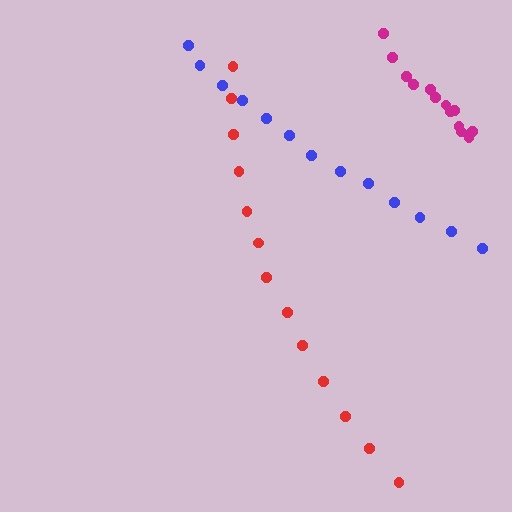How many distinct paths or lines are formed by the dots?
There are 3 distinct paths.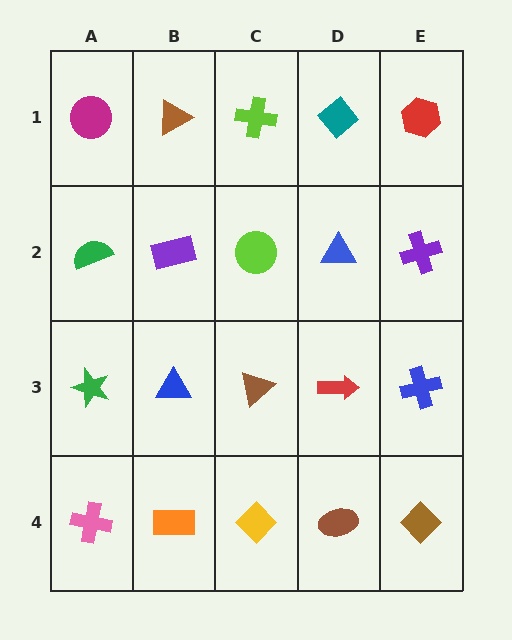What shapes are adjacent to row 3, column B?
A purple rectangle (row 2, column B), an orange rectangle (row 4, column B), a green star (row 3, column A), a brown triangle (row 3, column C).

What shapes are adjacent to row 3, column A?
A green semicircle (row 2, column A), a pink cross (row 4, column A), a blue triangle (row 3, column B).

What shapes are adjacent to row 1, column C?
A lime circle (row 2, column C), a brown triangle (row 1, column B), a teal diamond (row 1, column D).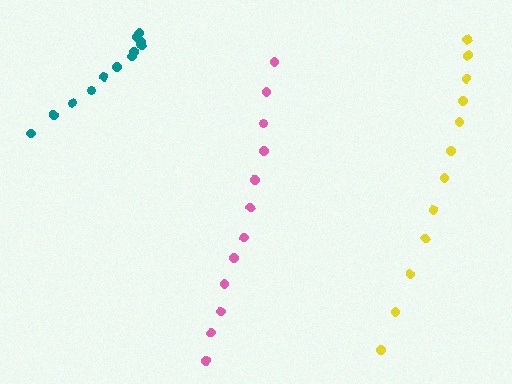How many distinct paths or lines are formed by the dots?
There are 3 distinct paths.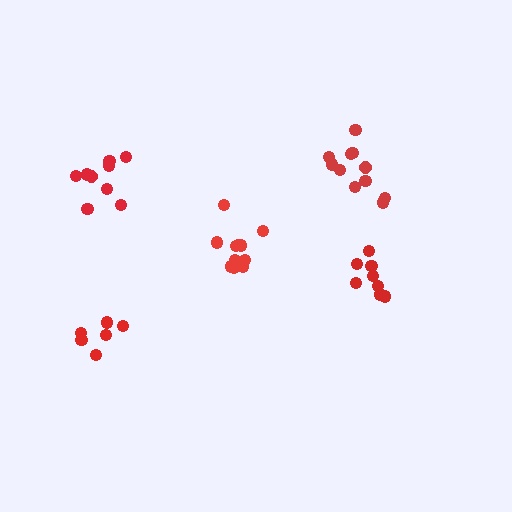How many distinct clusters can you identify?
There are 5 distinct clusters.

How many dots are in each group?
Group 1: 7 dots, Group 2: 9 dots, Group 3: 11 dots, Group 4: 12 dots, Group 5: 8 dots (47 total).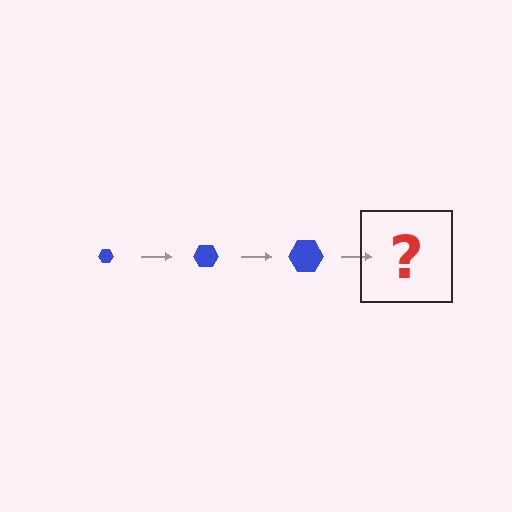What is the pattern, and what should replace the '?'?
The pattern is that the hexagon gets progressively larger each step. The '?' should be a blue hexagon, larger than the previous one.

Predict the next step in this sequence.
The next step is a blue hexagon, larger than the previous one.